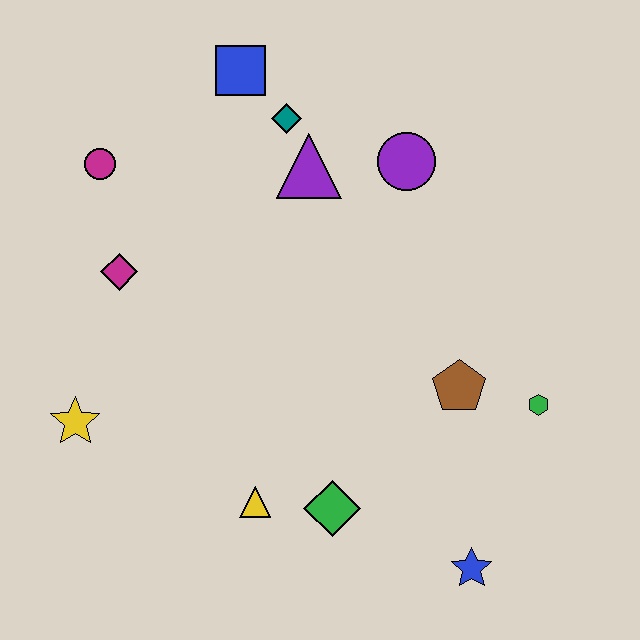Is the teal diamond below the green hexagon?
No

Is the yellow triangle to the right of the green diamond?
No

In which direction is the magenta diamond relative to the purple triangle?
The magenta diamond is to the left of the purple triangle.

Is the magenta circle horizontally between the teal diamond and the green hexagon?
No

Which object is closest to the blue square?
The teal diamond is closest to the blue square.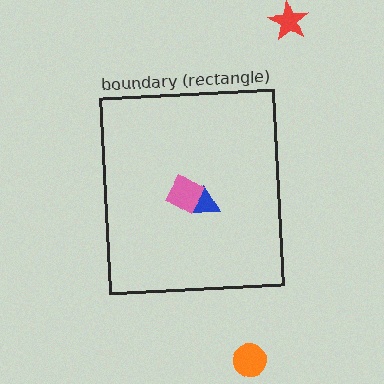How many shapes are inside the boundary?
2 inside, 2 outside.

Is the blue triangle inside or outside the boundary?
Inside.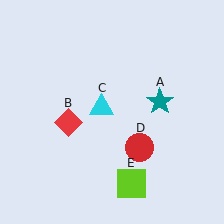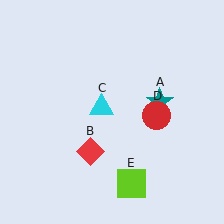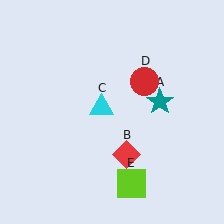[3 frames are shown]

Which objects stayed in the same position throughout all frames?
Teal star (object A) and cyan triangle (object C) and lime square (object E) remained stationary.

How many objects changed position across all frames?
2 objects changed position: red diamond (object B), red circle (object D).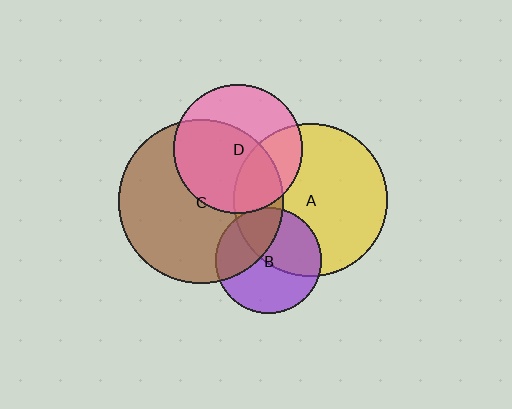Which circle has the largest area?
Circle C (brown).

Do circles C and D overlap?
Yes.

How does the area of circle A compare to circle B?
Approximately 2.1 times.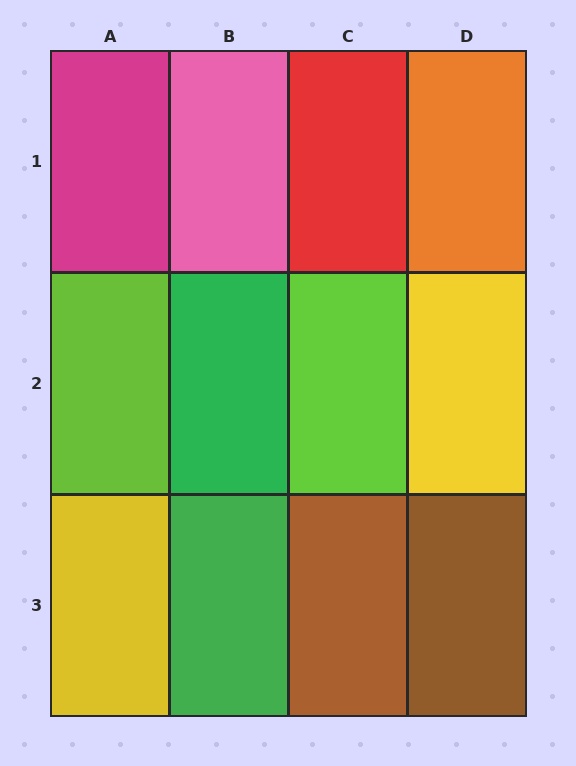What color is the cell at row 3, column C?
Brown.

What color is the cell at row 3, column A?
Yellow.